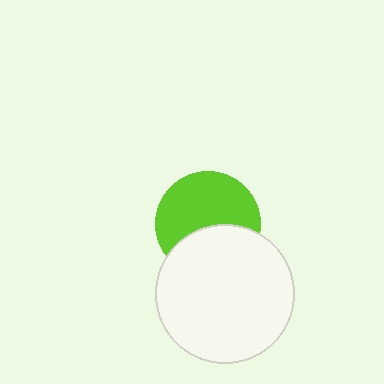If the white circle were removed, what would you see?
You would see the complete lime circle.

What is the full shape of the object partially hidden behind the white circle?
The partially hidden object is a lime circle.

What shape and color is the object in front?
The object in front is a white circle.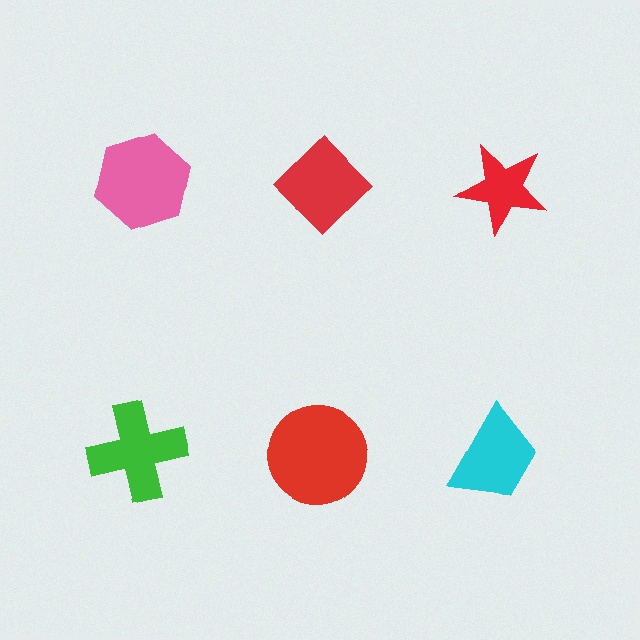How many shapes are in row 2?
3 shapes.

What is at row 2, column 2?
A red circle.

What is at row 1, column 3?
A red star.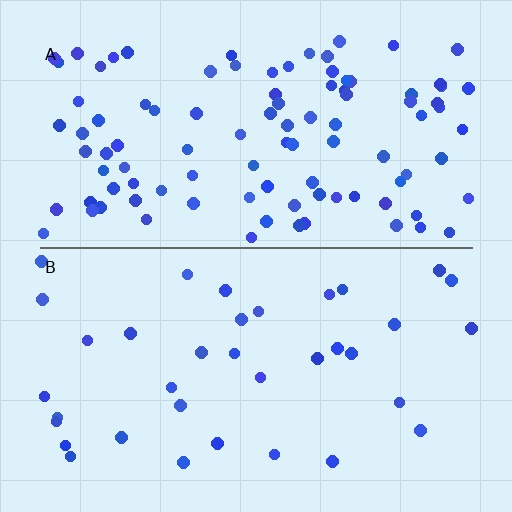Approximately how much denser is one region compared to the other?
Approximately 2.8× — region A over region B.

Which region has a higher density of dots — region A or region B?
A (the top).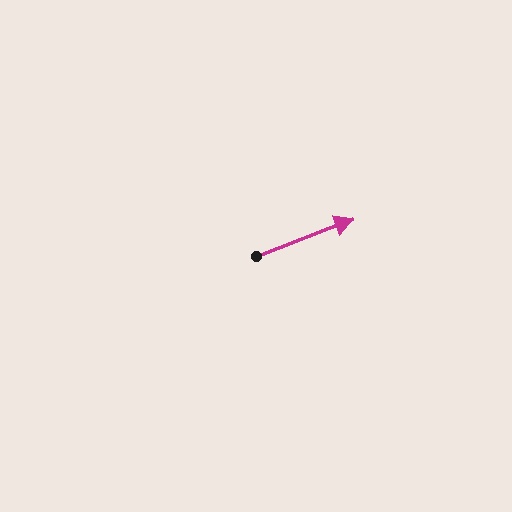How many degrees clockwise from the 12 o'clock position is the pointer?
Approximately 69 degrees.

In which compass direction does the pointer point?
East.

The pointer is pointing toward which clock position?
Roughly 2 o'clock.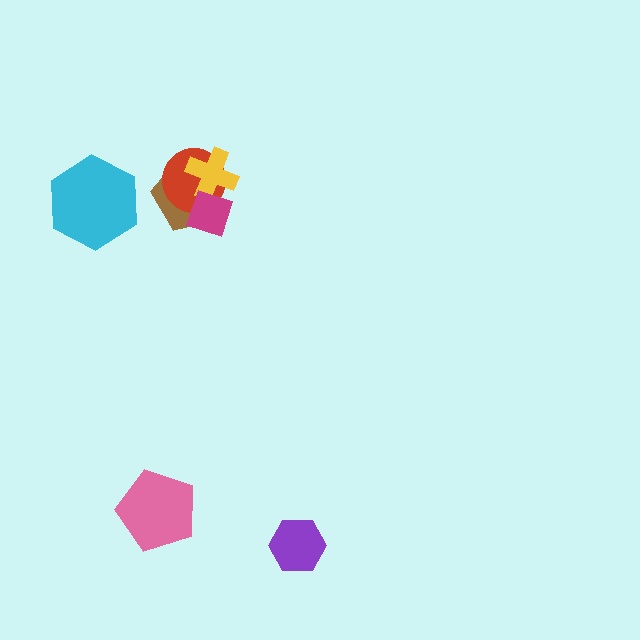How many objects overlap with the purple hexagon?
0 objects overlap with the purple hexagon.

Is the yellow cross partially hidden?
Yes, it is partially covered by another shape.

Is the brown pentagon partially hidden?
Yes, it is partially covered by another shape.